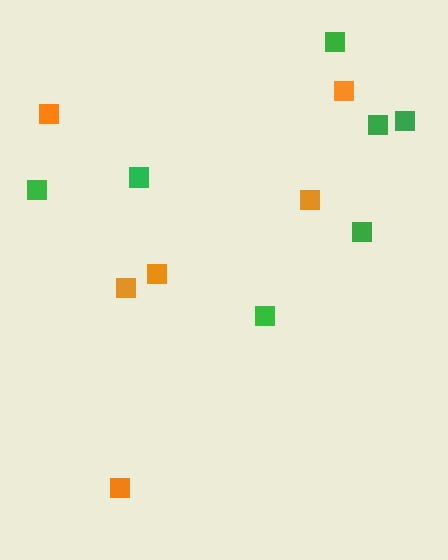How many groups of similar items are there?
There are 2 groups: one group of green squares (7) and one group of orange squares (6).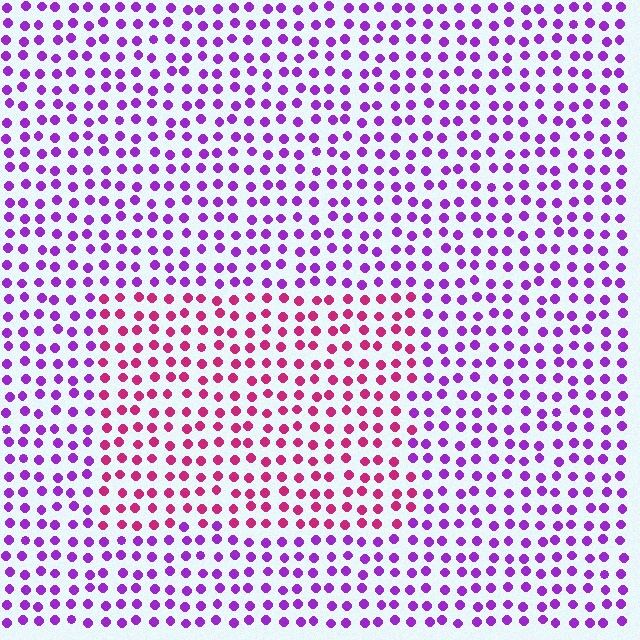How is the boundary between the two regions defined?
The boundary is defined purely by a slight shift in hue (about 46 degrees). Spacing, size, and orientation are identical on both sides.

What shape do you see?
I see a rectangle.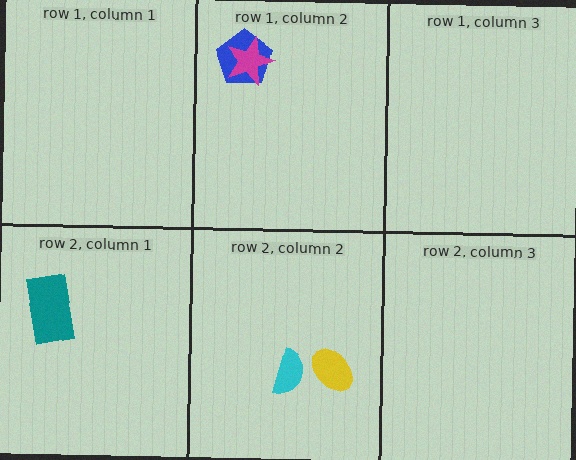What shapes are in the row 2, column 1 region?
The teal rectangle.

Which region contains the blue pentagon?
The row 1, column 2 region.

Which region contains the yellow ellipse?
The row 2, column 2 region.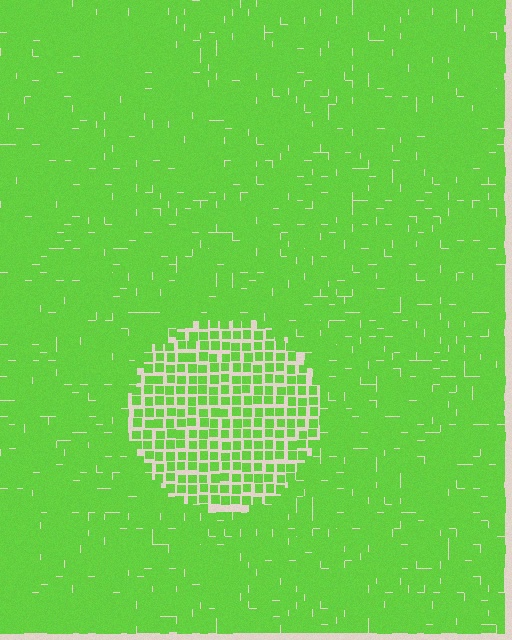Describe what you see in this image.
The image contains small lime elements arranged at two different densities. A circle-shaped region is visible where the elements are less densely packed than the surrounding area.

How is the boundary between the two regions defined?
The boundary is defined by a change in element density (approximately 1.9x ratio). All elements are the same color, size, and shape.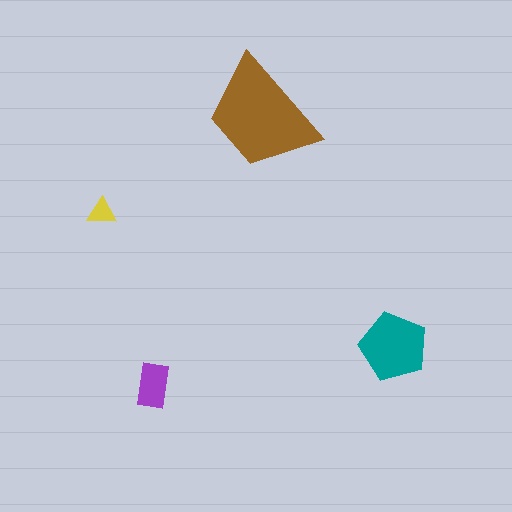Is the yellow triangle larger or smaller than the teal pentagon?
Smaller.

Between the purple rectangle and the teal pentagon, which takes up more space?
The teal pentagon.